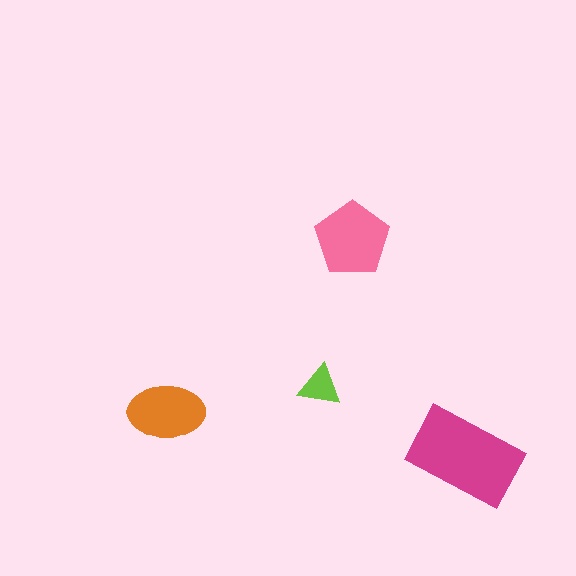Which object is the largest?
The magenta rectangle.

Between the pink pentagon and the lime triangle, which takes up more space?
The pink pentagon.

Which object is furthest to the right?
The magenta rectangle is rightmost.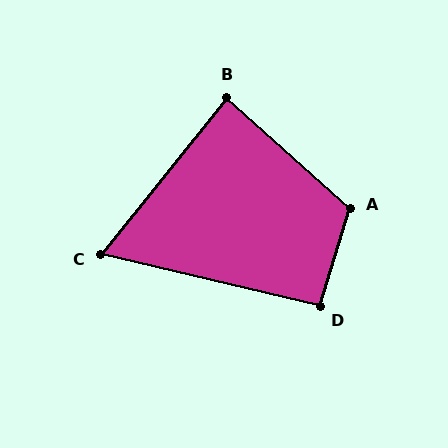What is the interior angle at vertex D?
Approximately 93 degrees (approximately right).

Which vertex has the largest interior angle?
A, at approximately 115 degrees.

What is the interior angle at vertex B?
Approximately 87 degrees (approximately right).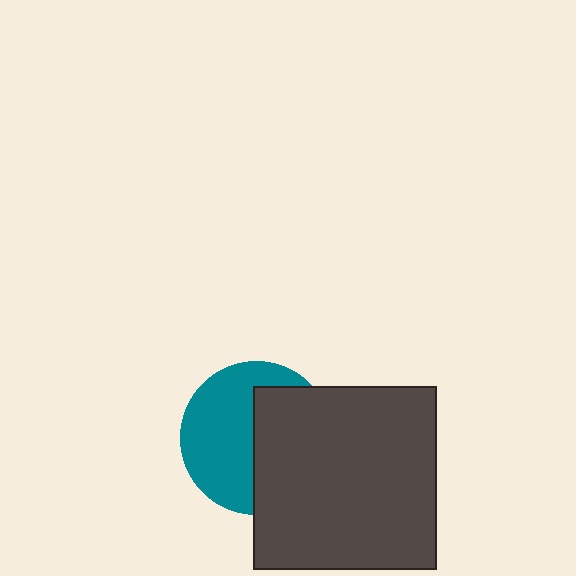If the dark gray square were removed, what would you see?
You would see the complete teal circle.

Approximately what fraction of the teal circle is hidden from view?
Roughly 47% of the teal circle is hidden behind the dark gray square.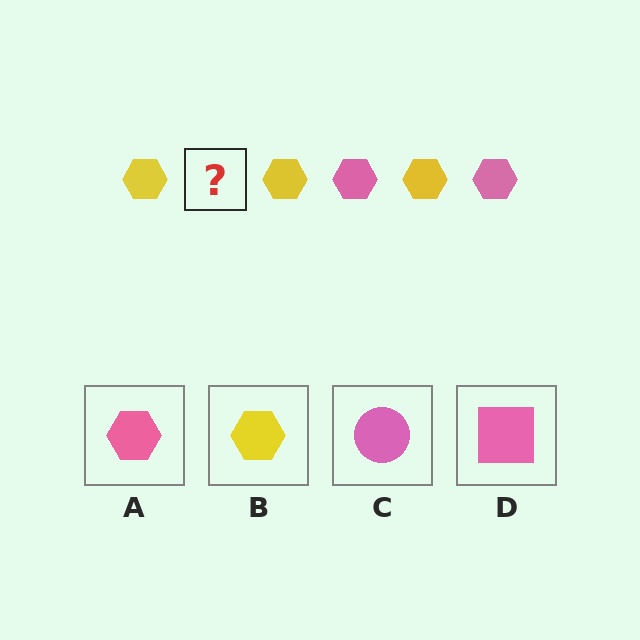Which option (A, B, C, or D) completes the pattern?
A.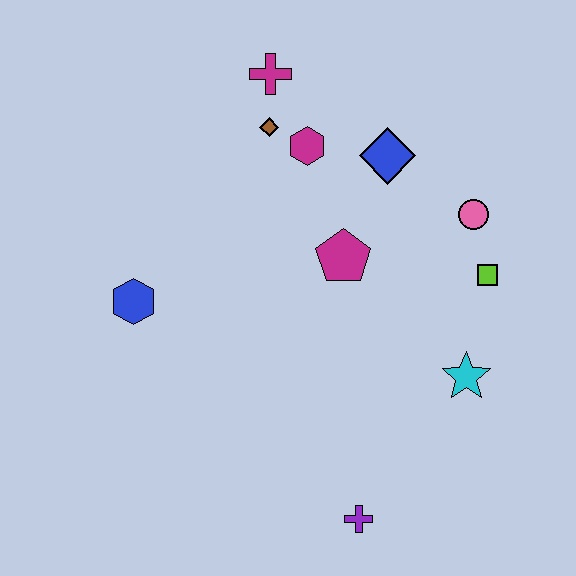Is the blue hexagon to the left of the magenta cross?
Yes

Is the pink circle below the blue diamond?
Yes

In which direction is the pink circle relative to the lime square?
The pink circle is above the lime square.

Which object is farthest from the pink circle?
The blue hexagon is farthest from the pink circle.